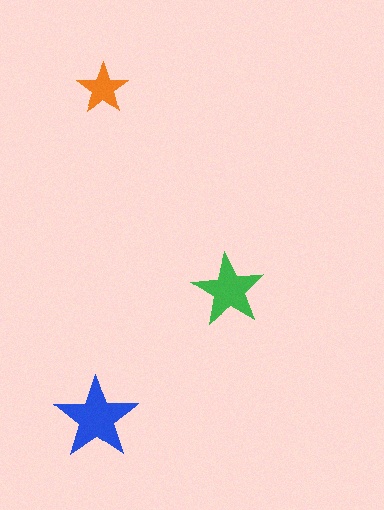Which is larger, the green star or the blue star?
The blue one.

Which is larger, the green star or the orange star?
The green one.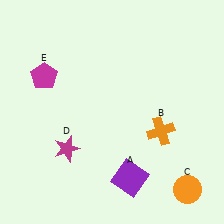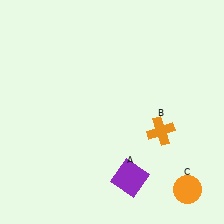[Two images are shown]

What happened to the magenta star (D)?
The magenta star (D) was removed in Image 2. It was in the bottom-left area of Image 1.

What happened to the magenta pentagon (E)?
The magenta pentagon (E) was removed in Image 2. It was in the top-left area of Image 1.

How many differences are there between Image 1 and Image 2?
There are 2 differences between the two images.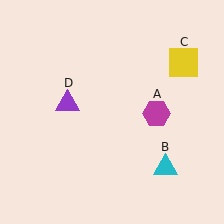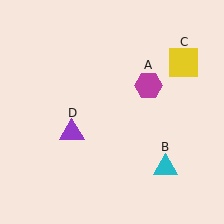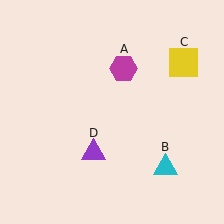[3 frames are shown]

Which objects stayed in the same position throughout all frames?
Cyan triangle (object B) and yellow square (object C) remained stationary.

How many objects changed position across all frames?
2 objects changed position: magenta hexagon (object A), purple triangle (object D).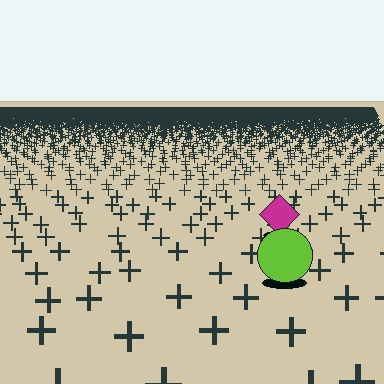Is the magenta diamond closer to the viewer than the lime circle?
No. The lime circle is closer — you can tell from the texture gradient: the ground texture is coarser near it.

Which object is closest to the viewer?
The lime circle is closest. The texture marks near it are larger and more spread out.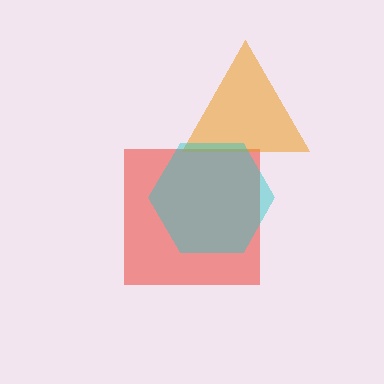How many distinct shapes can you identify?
There are 3 distinct shapes: a red square, an orange triangle, a cyan hexagon.